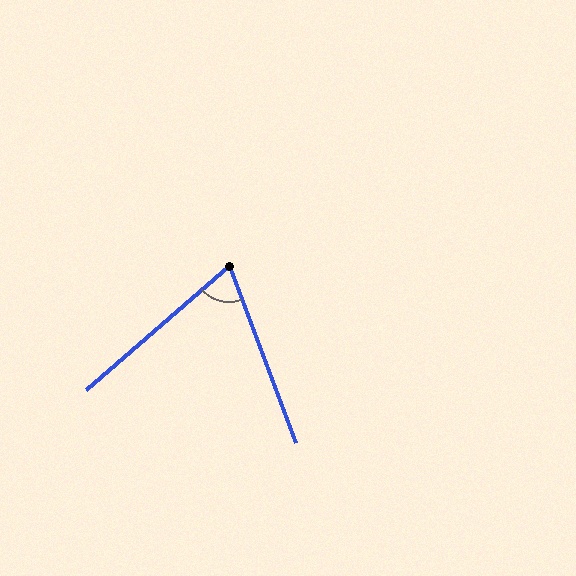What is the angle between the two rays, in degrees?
Approximately 70 degrees.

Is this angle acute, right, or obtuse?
It is acute.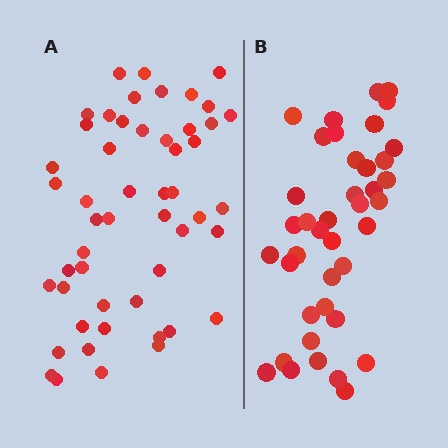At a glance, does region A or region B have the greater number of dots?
Region A (the left region) has more dots.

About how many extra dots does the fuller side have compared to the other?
Region A has roughly 12 or so more dots than region B.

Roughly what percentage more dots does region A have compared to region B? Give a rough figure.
About 30% more.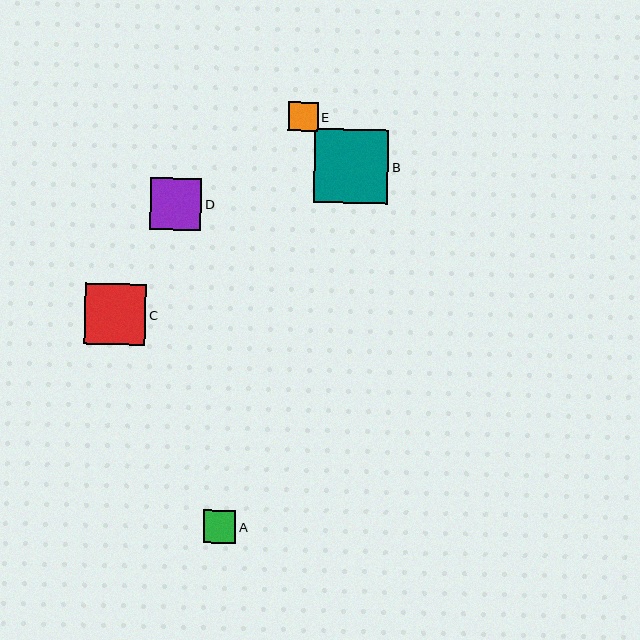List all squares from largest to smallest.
From largest to smallest: B, C, D, A, E.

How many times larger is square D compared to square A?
Square D is approximately 1.6 times the size of square A.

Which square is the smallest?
Square E is the smallest with a size of approximately 29 pixels.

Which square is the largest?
Square B is the largest with a size of approximately 75 pixels.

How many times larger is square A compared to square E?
Square A is approximately 1.1 times the size of square E.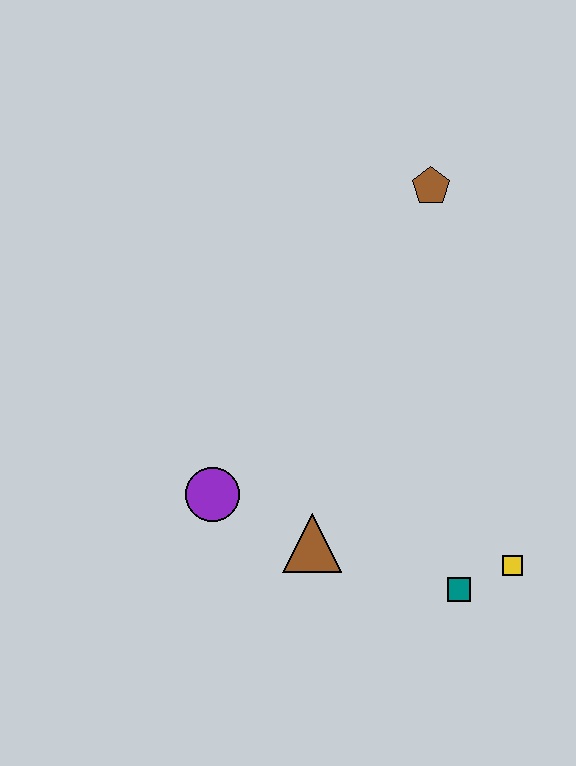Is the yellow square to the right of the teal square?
Yes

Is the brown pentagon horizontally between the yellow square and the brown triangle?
Yes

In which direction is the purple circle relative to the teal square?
The purple circle is to the left of the teal square.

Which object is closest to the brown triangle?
The purple circle is closest to the brown triangle.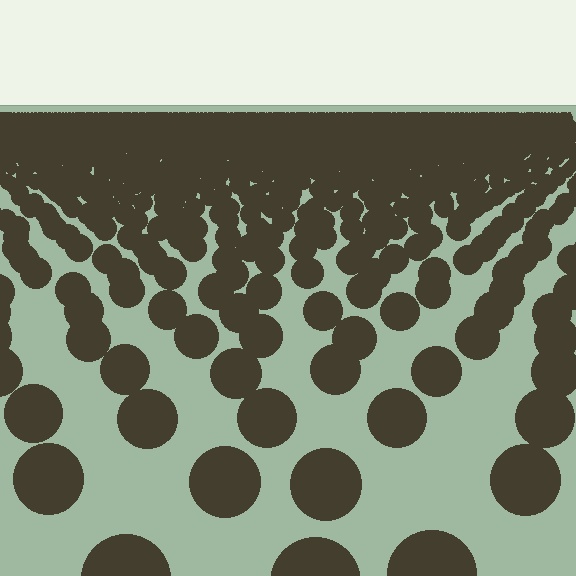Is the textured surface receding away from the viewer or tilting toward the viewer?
The surface is receding away from the viewer. Texture elements get smaller and denser toward the top.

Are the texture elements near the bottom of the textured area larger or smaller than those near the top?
Larger. Near the bottom, elements are closer to the viewer and appear at a bigger on-screen size.